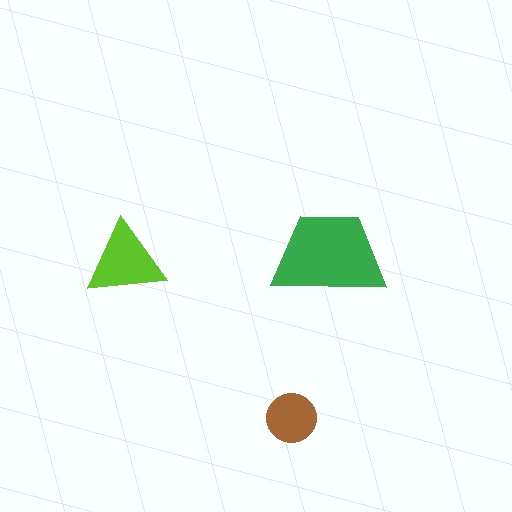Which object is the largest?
The green trapezoid.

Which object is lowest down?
The brown circle is bottommost.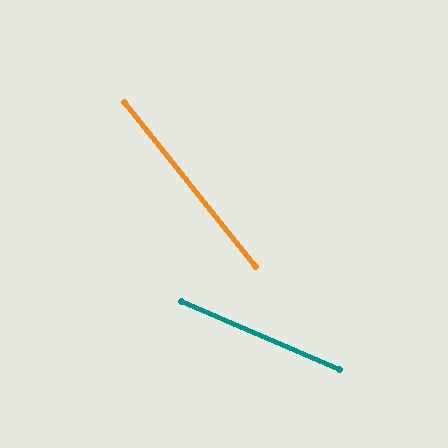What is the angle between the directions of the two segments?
Approximately 28 degrees.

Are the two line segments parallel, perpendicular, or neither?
Neither parallel nor perpendicular — they differ by about 28°.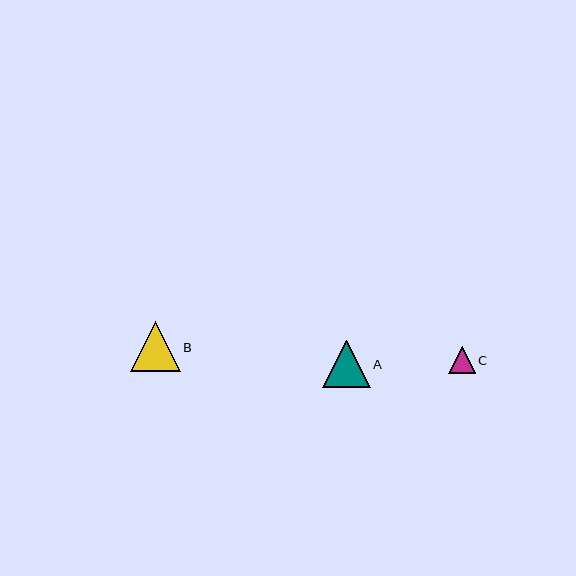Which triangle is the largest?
Triangle B is the largest with a size of approximately 50 pixels.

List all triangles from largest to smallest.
From largest to smallest: B, A, C.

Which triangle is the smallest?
Triangle C is the smallest with a size of approximately 27 pixels.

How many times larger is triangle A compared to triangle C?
Triangle A is approximately 1.8 times the size of triangle C.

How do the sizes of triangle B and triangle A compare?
Triangle B and triangle A are approximately the same size.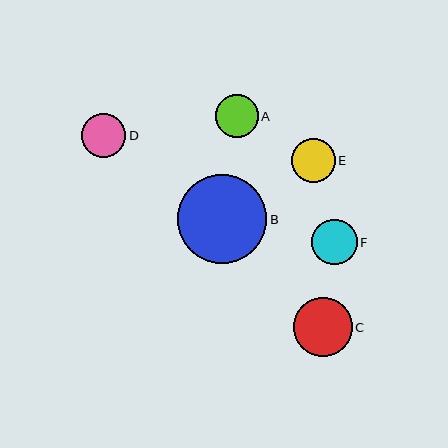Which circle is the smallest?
Circle A is the smallest with a size of approximately 42 pixels.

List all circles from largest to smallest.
From largest to smallest: B, C, F, D, E, A.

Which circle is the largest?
Circle B is the largest with a size of approximately 89 pixels.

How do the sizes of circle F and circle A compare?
Circle F and circle A are approximately the same size.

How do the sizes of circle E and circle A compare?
Circle E and circle A are approximately the same size.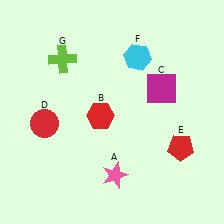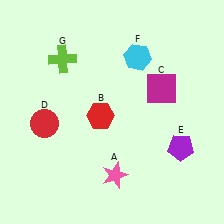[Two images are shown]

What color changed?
The pentagon (E) changed from red in Image 1 to purple in Image 2.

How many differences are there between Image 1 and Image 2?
There is 1 difference between the two images.